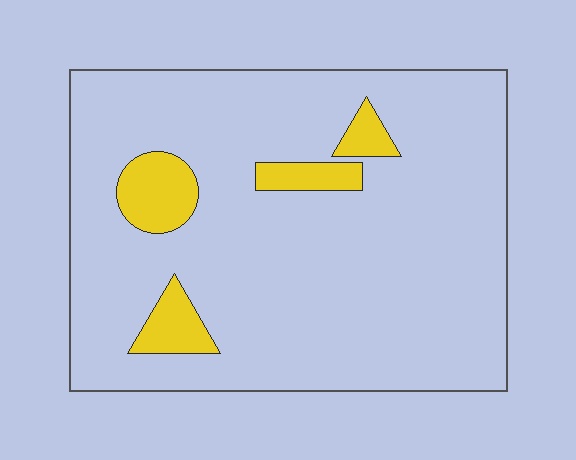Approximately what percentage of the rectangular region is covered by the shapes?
Approximately 10%.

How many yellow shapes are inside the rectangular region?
4.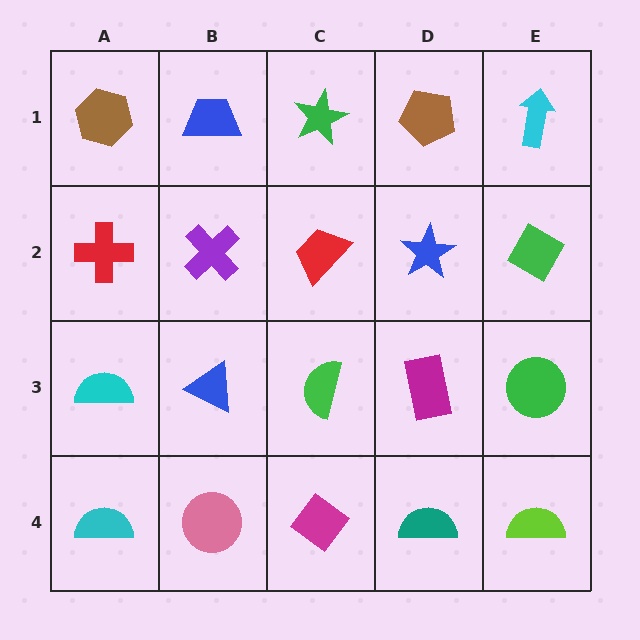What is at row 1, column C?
A green star.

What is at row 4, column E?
A lime semicircle.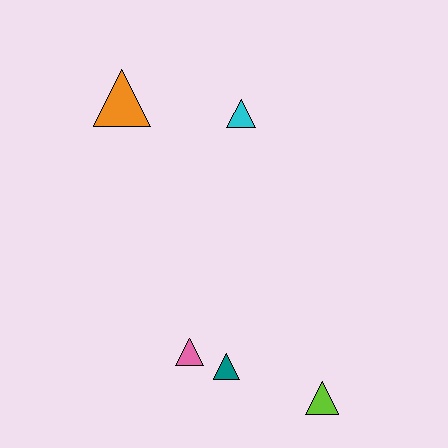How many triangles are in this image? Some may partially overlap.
There are 5 triangles.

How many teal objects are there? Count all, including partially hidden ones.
There is 1 teal object.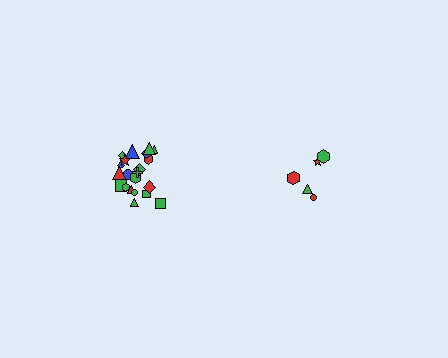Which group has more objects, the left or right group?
The left group.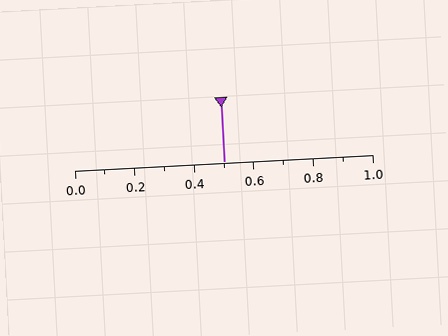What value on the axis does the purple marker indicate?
The marker indicates approximately 0.5.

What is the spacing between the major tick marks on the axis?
The major ticks are spaced 0.2 apart.